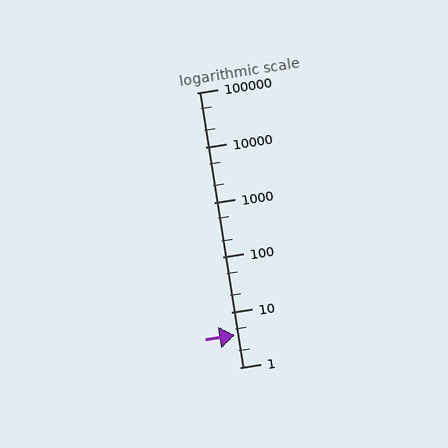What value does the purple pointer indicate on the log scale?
The pointer indicates approximately 3.8.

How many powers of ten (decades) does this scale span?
The scale spans 5 decades, from 1 to 100000.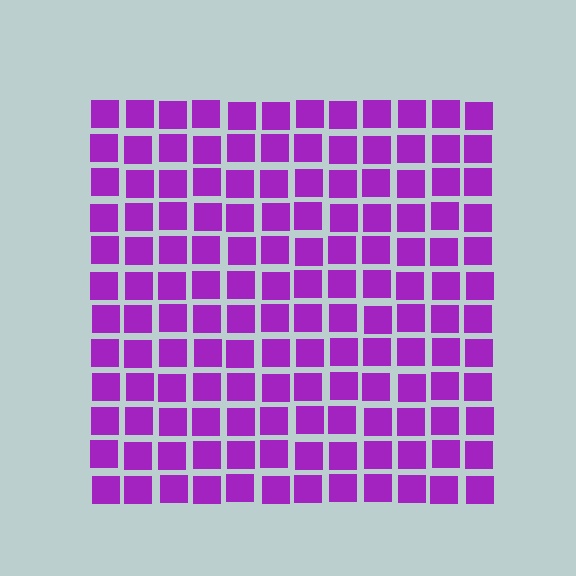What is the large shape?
The large shape is a square.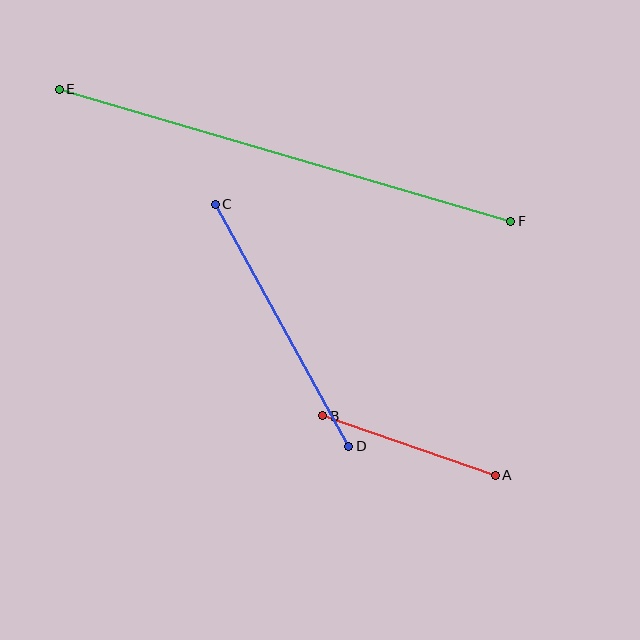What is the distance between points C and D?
The distance is approximately 276 pixels.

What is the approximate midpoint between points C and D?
The midpoint is at approximately (282, 325) pixels.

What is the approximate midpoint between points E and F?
The midpoint is at approximately (285, 155) pixels.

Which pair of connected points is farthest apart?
Points E and F are farthest apart.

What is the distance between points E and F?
The distance is approximately 470 pixels.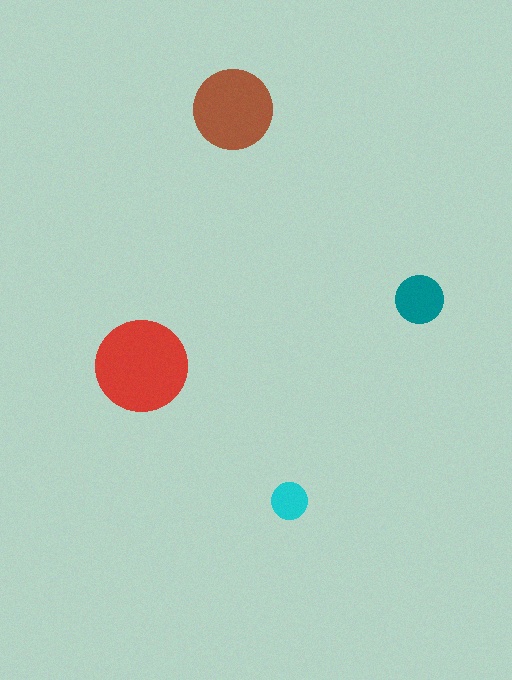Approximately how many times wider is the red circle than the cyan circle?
About 2.5 times wider.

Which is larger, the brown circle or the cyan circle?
The brown one.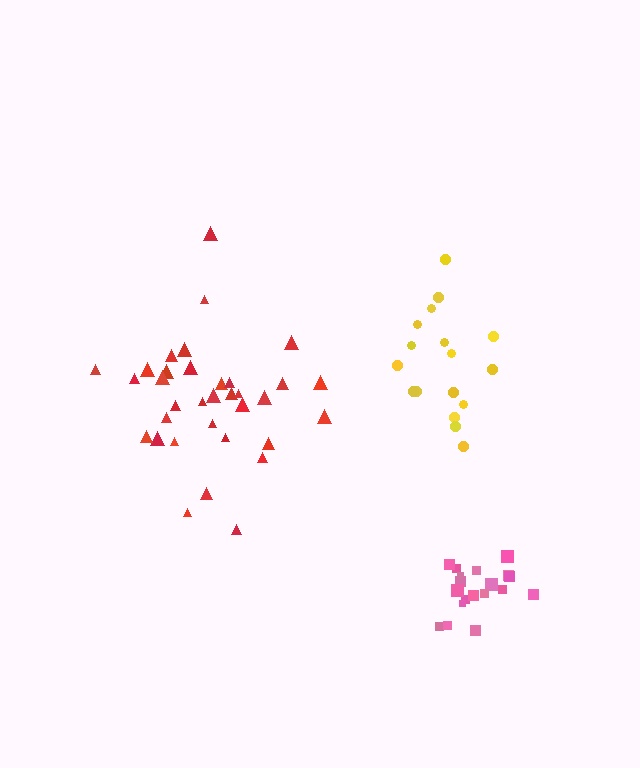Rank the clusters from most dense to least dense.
pink, red, yellow.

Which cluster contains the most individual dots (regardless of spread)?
Red (34).